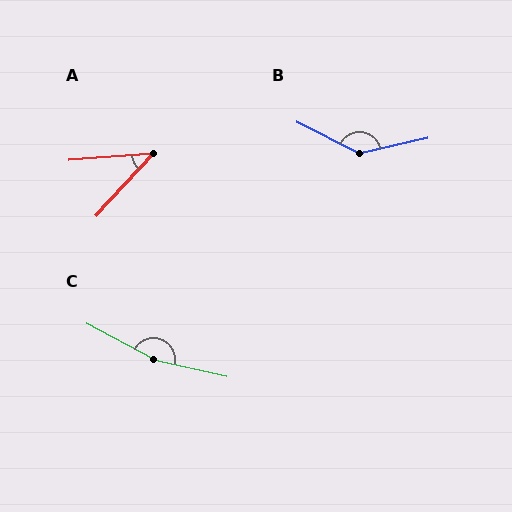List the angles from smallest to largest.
A (43°), B (141°), C (165°).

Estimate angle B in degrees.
Approximately 141 degrees.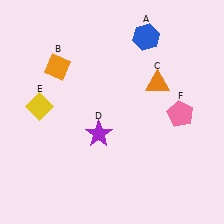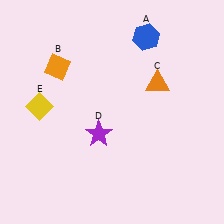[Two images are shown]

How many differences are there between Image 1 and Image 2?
There is 1 difference between the two images.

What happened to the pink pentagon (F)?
The pink pentagon (F) was removed in Image 2. It was in the bottom-right area of Image 1.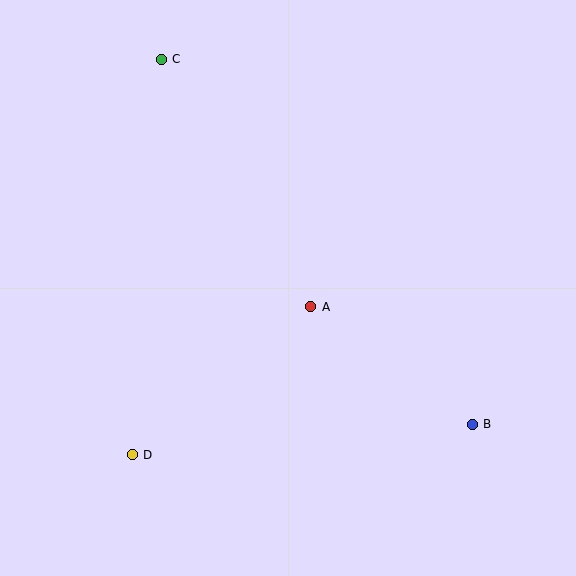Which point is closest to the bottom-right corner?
Point B is closest to the bottom-right corner.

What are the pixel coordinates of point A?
Point A is at (311, 307).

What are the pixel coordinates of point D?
Point D is at (132, 455).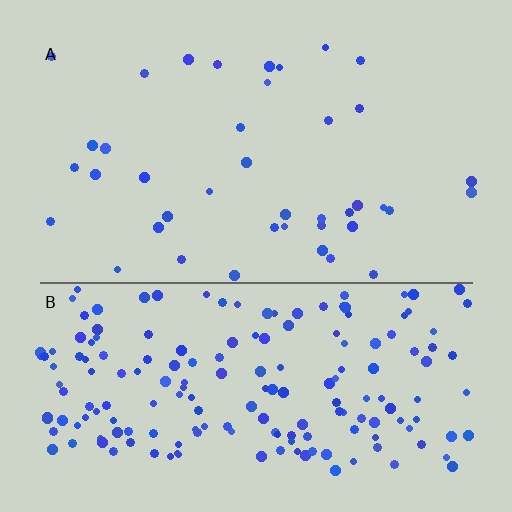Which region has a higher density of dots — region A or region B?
B (the bottom).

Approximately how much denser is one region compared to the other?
Approximately 4.7× — region B over region A.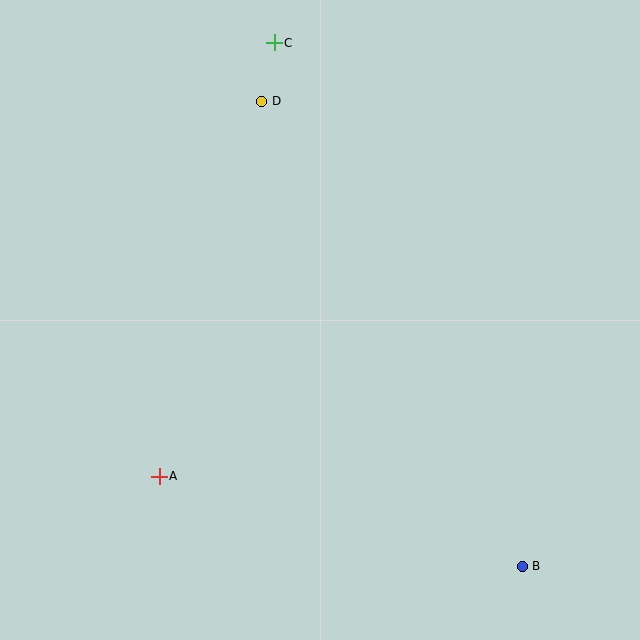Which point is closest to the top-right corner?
Point C is closest to the top-right corner.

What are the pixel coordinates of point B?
Point B is at (522, 566).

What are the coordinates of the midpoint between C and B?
The midpoint between C and B is at (398, 304).